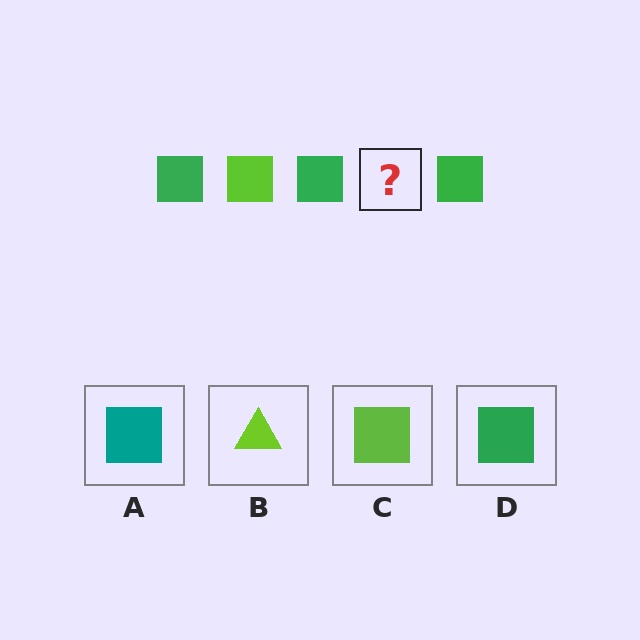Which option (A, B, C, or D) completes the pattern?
C.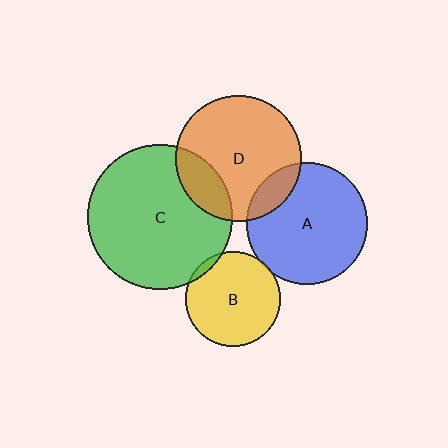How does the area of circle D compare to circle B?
Approximately 1.8 times.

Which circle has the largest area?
Circle C (green).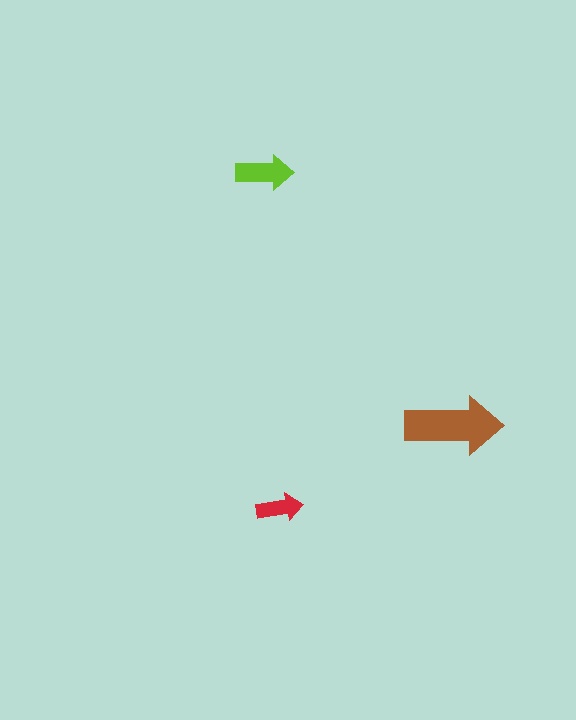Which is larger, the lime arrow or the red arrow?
The lime one.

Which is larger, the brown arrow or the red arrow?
The brown one.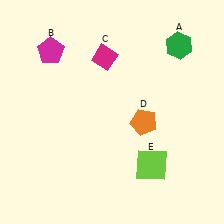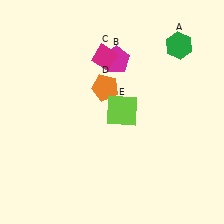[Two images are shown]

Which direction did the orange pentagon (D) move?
The orange pentagon (D) moved left.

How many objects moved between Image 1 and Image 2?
3 objects moved between the two images.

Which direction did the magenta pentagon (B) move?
The magenta pentagon (B) moved right.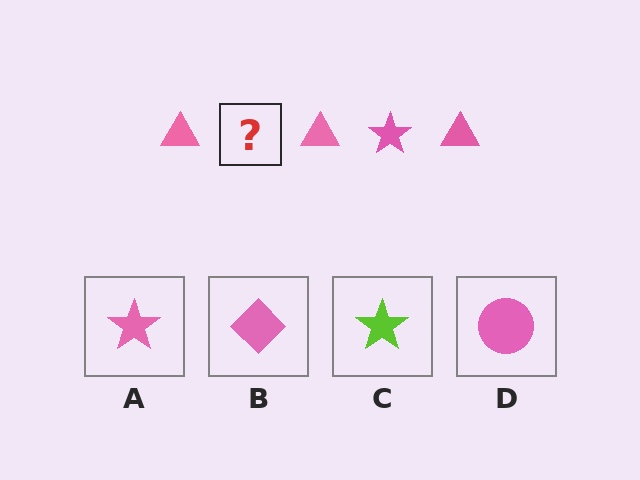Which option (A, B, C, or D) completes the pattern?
A.